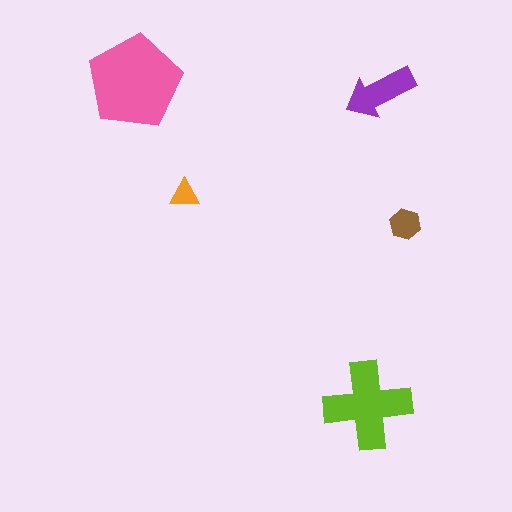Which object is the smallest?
The orange triangle.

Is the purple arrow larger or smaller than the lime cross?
Smaller.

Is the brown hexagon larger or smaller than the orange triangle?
Larger.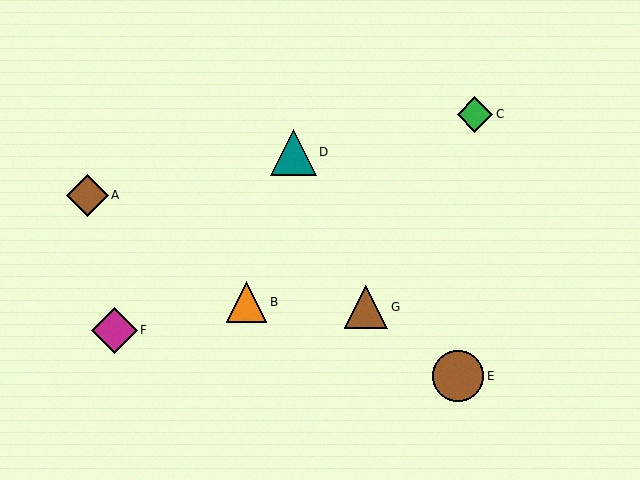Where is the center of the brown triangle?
The center of the brown triangle is at (366, 307).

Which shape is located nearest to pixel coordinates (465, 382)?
The brown circle (labeled E) at (458, 376) is nearest to that location.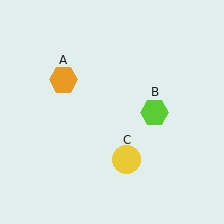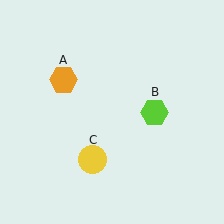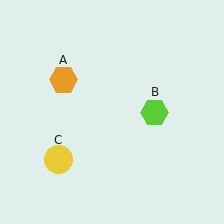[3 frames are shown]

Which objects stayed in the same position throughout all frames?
Orange hexagon (object A) and lime hexagon (object B) remained stationary.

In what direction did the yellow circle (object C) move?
The yellow circle (object C) moved left.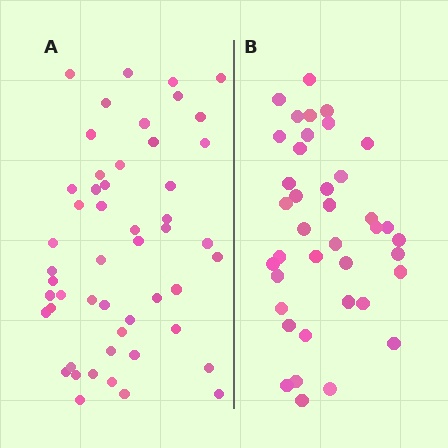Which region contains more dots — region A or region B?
Region A (the left region) has more dots.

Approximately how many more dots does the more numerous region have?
Region A has roughly 12 or so more dots than region B.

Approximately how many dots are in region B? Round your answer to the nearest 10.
About 40 dots. (The exact count is 39, which rounds to 40.)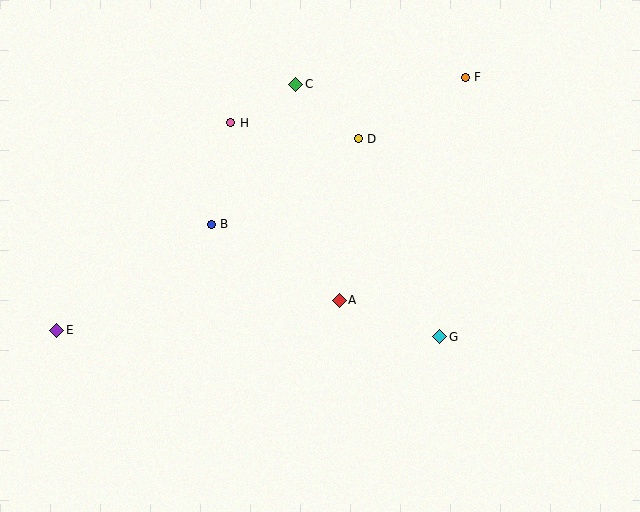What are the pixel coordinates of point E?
Point E is at (57, 330).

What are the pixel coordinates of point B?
Point B is at (211, 224).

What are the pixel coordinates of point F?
Point F is at (465, 77).